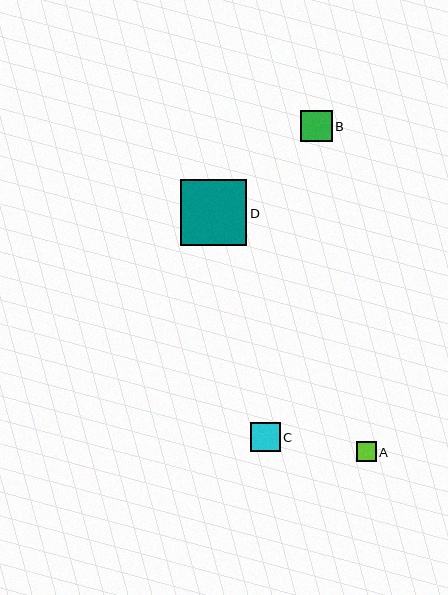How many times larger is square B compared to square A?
Square B is approximately 1.5 times the size of square A.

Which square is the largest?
Square D is the largest with a size of approximately 66 pixels.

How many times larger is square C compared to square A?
Square C is approximately 1.5 times the size of square A.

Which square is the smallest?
Square A is the smallest with a size of approximately 20 pixels.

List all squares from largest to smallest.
From largest to smallest: D, B, C, A.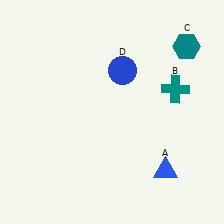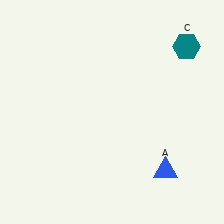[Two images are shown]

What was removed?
The teal cross (B), the blue circle (D) were removed in Image 2.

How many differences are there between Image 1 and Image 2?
There are 2 differences between the two images.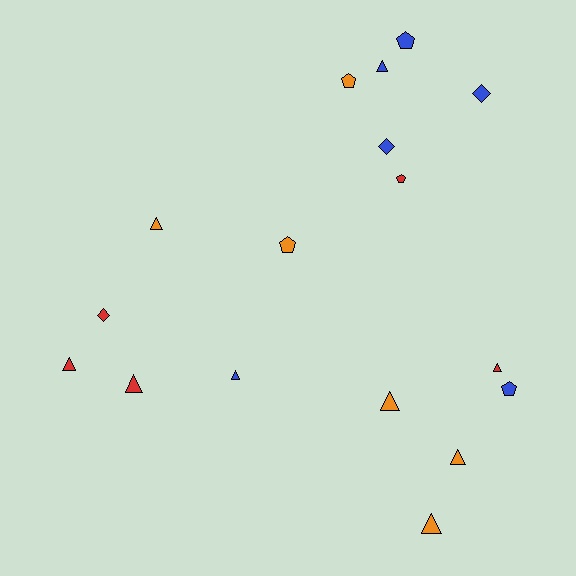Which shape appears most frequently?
Triangle, with 9 objects.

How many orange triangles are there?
There are 4 orange triangles.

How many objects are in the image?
There are 17 objects.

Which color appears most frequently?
Blue, with 6 objects.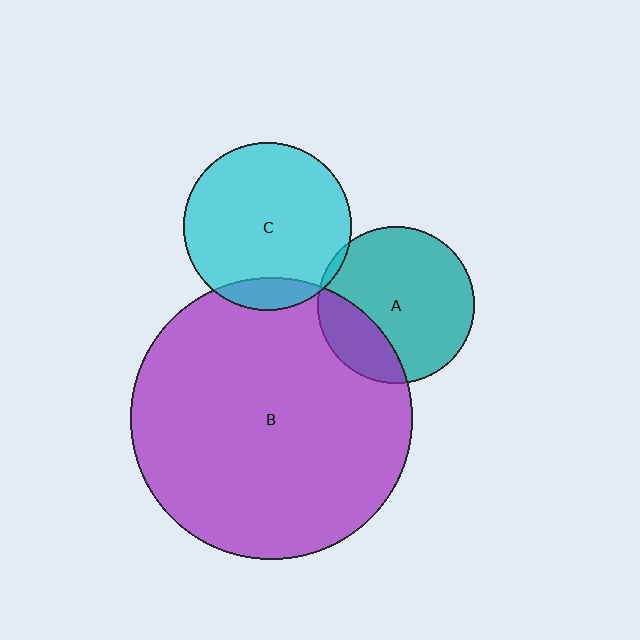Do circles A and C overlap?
Yes.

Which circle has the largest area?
Circle B (purple).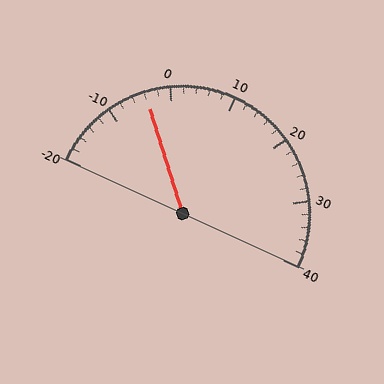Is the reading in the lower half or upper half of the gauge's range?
The reading is in the lower half of the range (-20 to 40).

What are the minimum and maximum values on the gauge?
The gauge ranges from -20 to 40.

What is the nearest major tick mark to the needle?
The nearest major tick mark is 0.